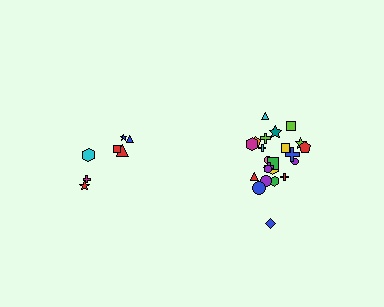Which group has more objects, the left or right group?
The right group.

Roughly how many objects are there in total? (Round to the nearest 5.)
Roughly 30 objects in total.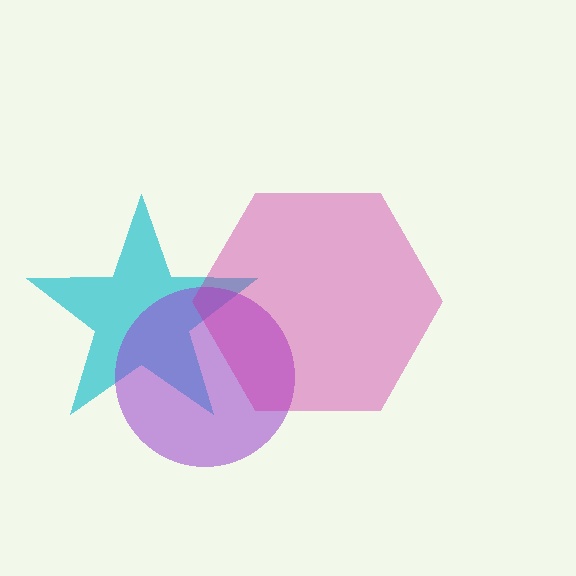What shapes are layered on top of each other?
The layered shapes are: a cyan star, a purple circle, a magenta hexagon.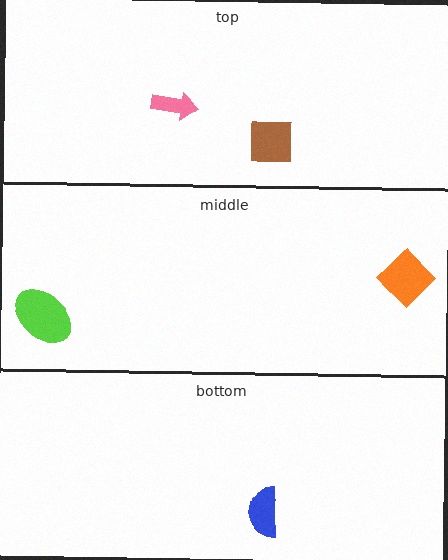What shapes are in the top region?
The brown square, the pink arrow.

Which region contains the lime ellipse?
The middle region.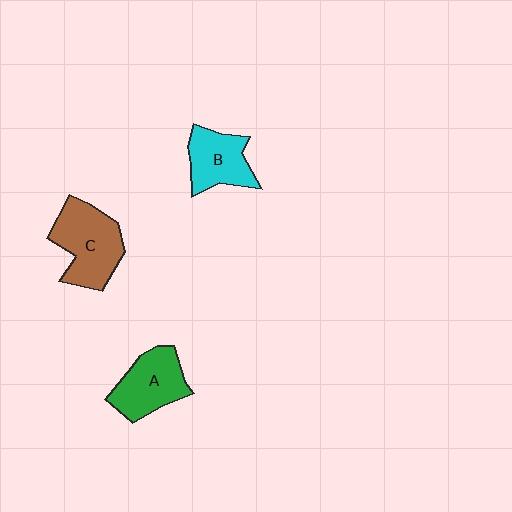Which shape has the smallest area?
Shape B (cyan).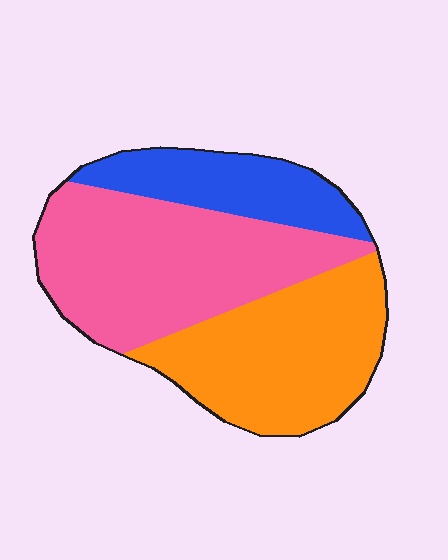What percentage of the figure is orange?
Orange covers 36% of the figure.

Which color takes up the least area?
Blue, at roughly 20%.